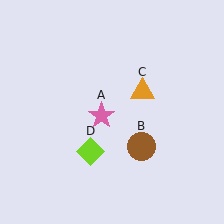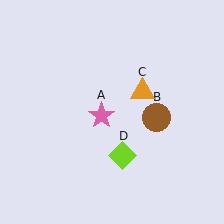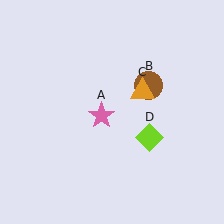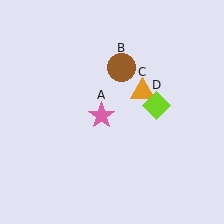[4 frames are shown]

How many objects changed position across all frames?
2 objects changed position: brown circle (object B), lime diamond (object D).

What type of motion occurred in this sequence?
The brown circle (object B), lime diamond (object D) rotated counterclockwise around the center of the scene.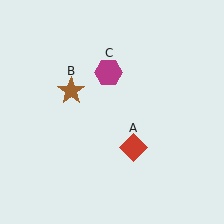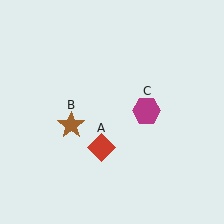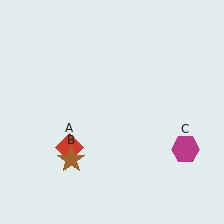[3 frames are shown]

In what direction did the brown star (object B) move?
The brown star (object B) moved down.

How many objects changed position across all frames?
3 objects changed position: red diamond (object A), brown star (object B), magenta hexagon (object C).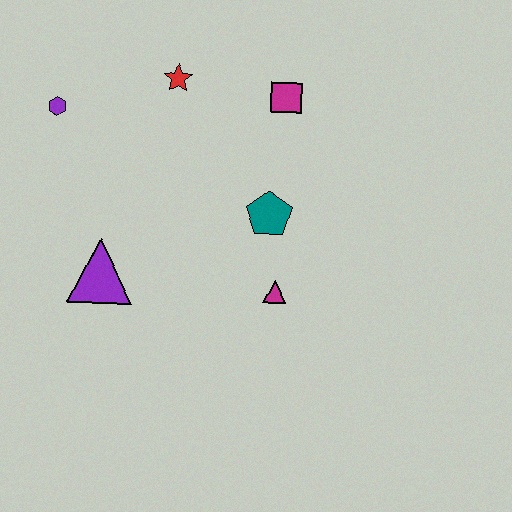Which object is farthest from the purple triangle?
The magenta square is farthest from the purple triangle.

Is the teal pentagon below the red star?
Yes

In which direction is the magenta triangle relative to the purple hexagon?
The magenta triangle is to the right of the purple hexagon.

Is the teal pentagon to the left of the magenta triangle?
Yes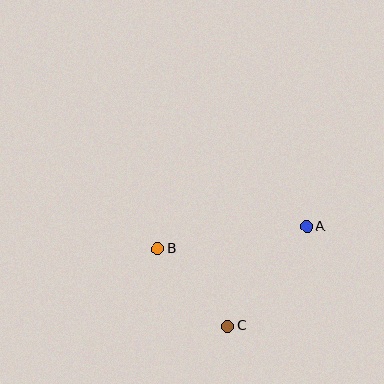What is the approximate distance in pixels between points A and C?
The distance between A and C is approximately 127 pixels.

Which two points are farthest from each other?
Points A and B are farthest from each other.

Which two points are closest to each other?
Points B and C are closest to each other.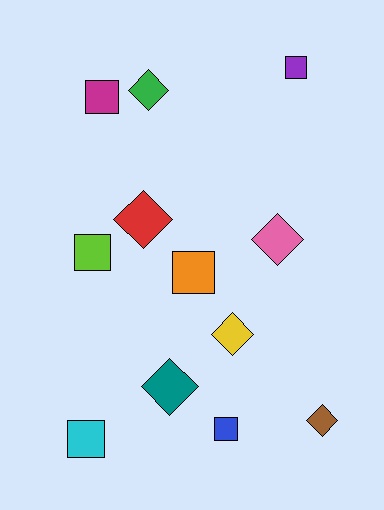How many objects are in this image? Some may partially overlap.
There are 12 objects.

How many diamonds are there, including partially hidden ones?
There are 6 diamonds.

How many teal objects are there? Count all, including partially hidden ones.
There is 1 teal object.